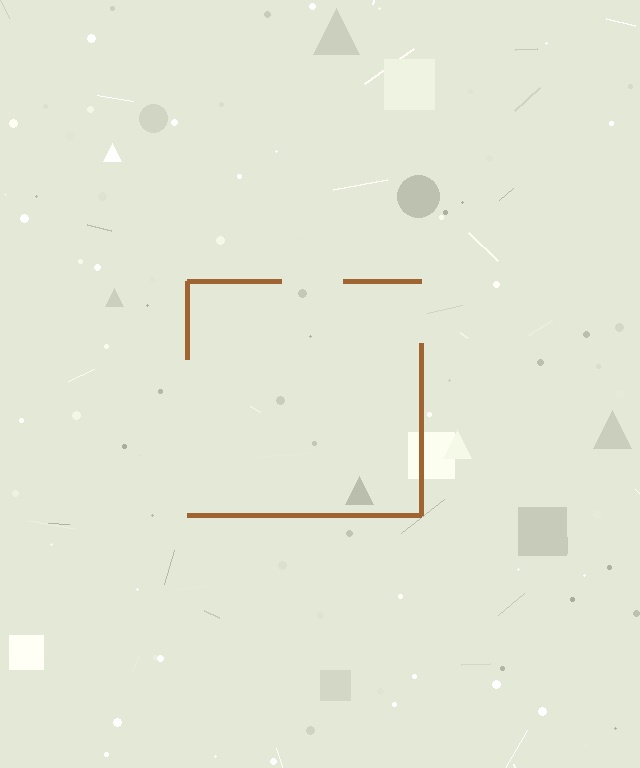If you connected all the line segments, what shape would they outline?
They would outline a square.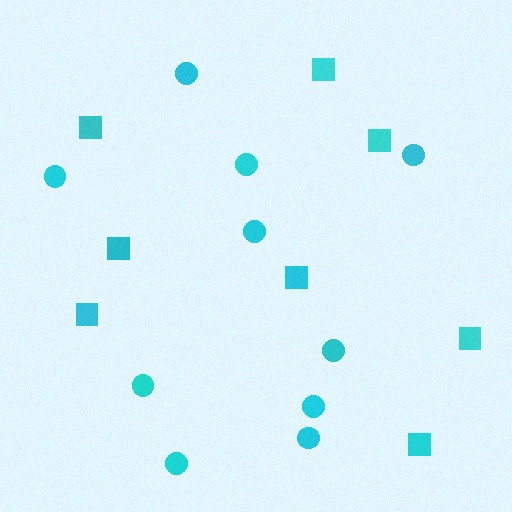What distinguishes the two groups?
There are 2 groups: one group of squares (8) and one group of circles (10).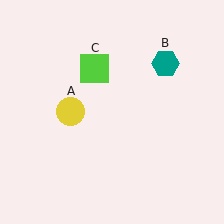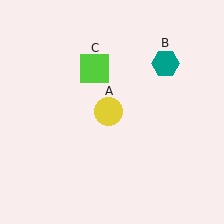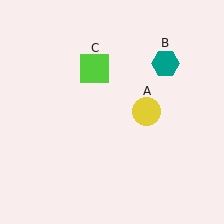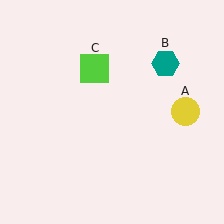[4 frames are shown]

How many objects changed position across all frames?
1 object changed position: yellow circle (object A).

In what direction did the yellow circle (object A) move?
The yellow circle (object A) moved right.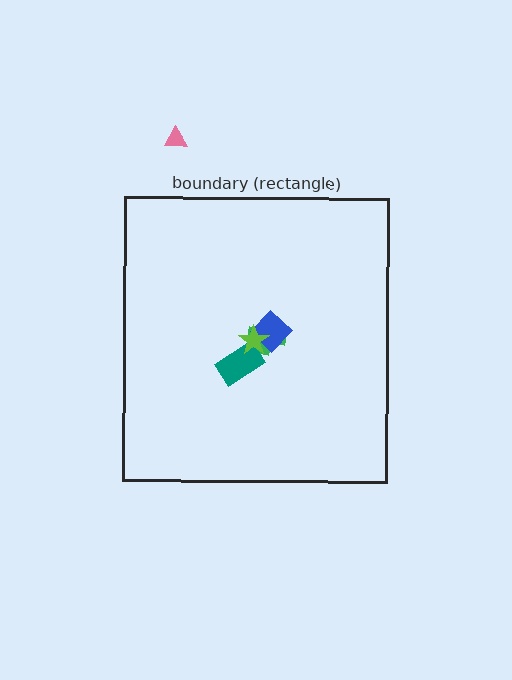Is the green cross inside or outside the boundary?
Inside.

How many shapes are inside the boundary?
4 inside, 1 outside.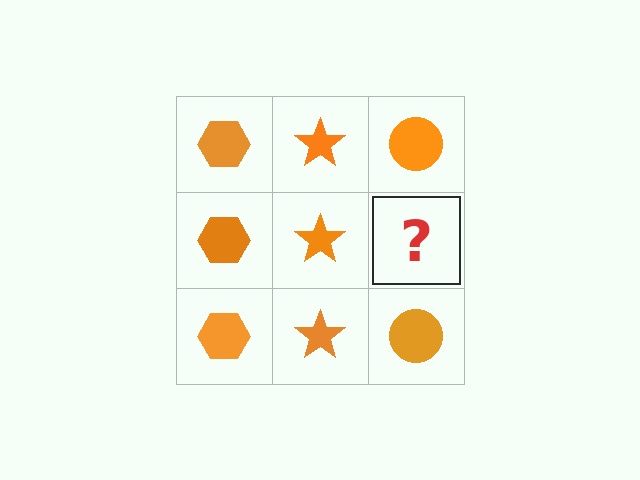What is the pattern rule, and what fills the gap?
The rule is that each column has a consistent shape. The gap should be filled with an orange circle.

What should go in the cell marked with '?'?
The missing cell should contain an orange circle.